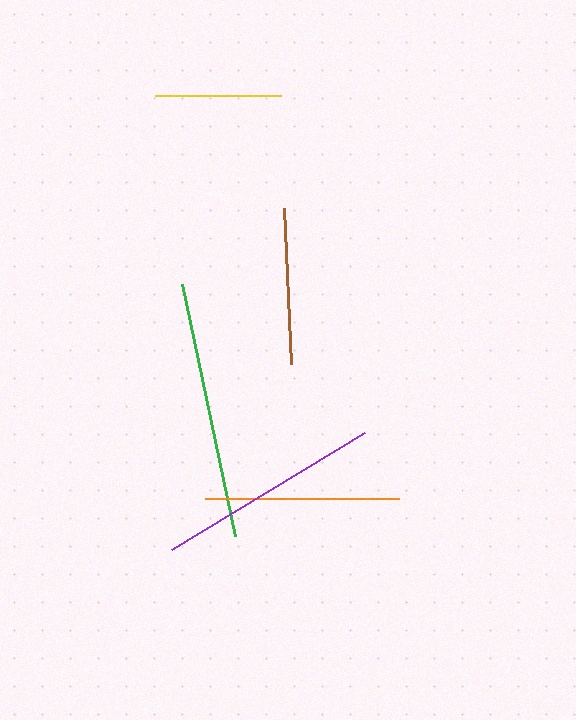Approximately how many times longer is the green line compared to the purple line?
The green line is approximately 1.1 times the length of the purple line.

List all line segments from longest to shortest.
From longest to shortest: green, purple, orange, brown, yellow.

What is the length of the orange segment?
The orange segment is approximately 195 pixels long.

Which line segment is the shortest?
The yellow line is the shortest at approximately 126 pixels.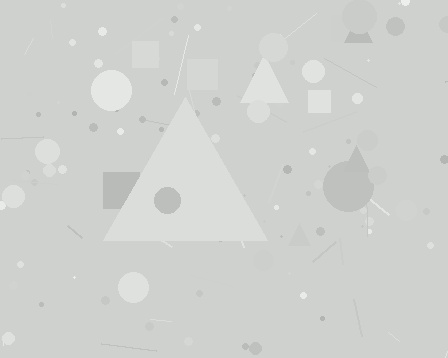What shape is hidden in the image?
A triangle is hidden in the image.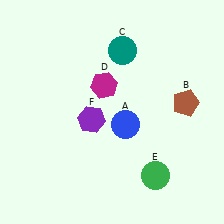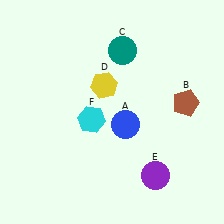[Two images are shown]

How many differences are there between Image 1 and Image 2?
There are 3 differences between the two images.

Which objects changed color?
D changed from magenta to yellow. E changed from green to purple. F changed from purple to cyan.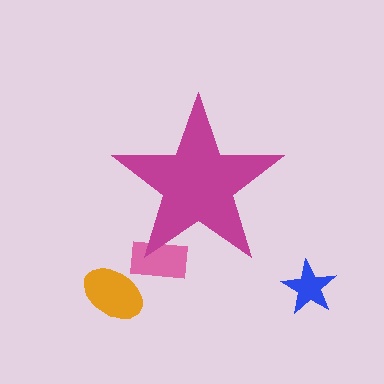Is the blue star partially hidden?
No, the blue star is fully visible.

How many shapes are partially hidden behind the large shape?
1 shape is partially hidden.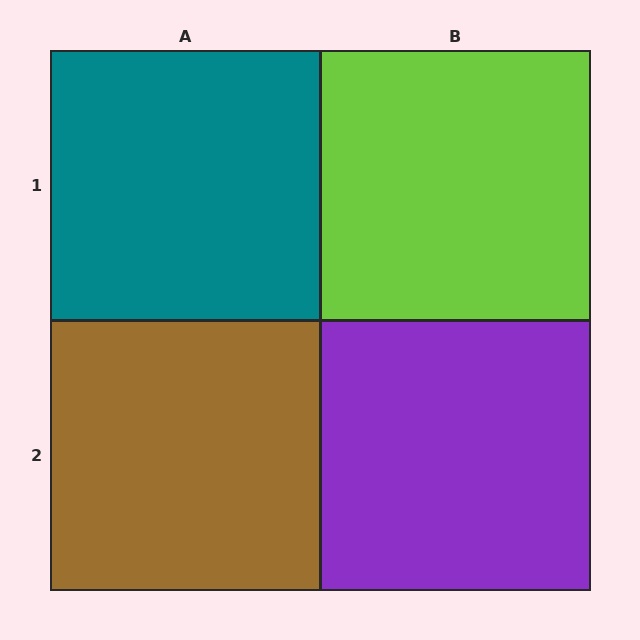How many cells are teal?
1 cell is teal.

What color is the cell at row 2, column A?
Brown.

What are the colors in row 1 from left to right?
Teal, lime.